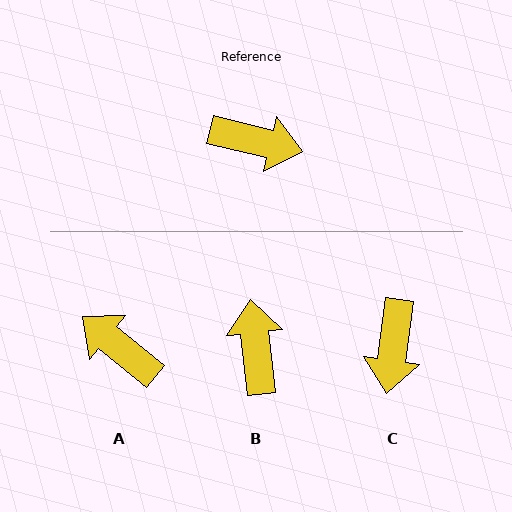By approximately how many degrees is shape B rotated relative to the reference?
Approximately 110 degrees counter-clockwise.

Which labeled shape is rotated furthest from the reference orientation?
A, about 154 degrees away.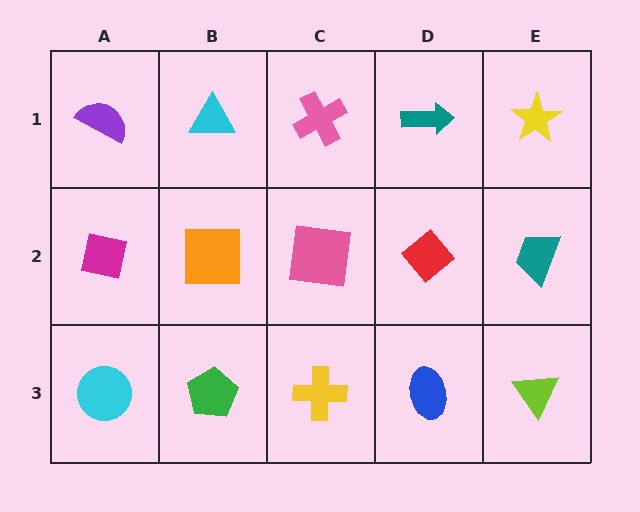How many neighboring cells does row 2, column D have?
4.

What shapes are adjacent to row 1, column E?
A teal trapezoid (row 2, column E), a teal arrow (row 1, column D).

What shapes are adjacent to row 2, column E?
A yellow star (row 1, column E), a lime triangle (row 3, column E), a red diamond (row 2, column D).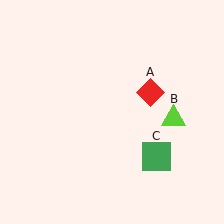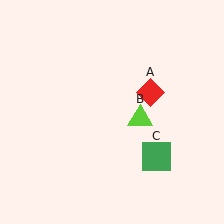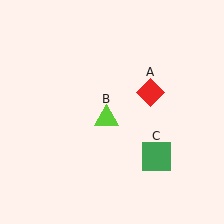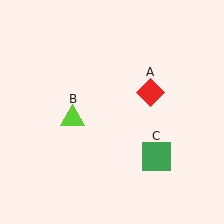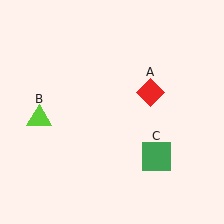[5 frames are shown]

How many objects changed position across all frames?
1 object changed position: lime triangle (object B).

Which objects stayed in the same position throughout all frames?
Red diamond (object A) and green square (object C) remained stationary.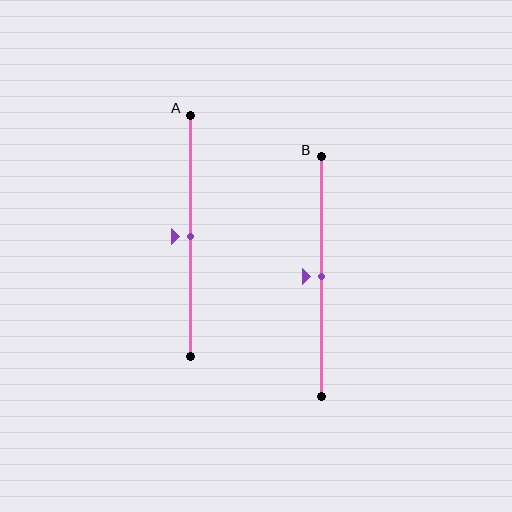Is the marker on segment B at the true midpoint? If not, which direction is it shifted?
Yes, the marker on segment B is at the true midpoint.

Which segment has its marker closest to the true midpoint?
Segment A has its marker closest to the true midpoint.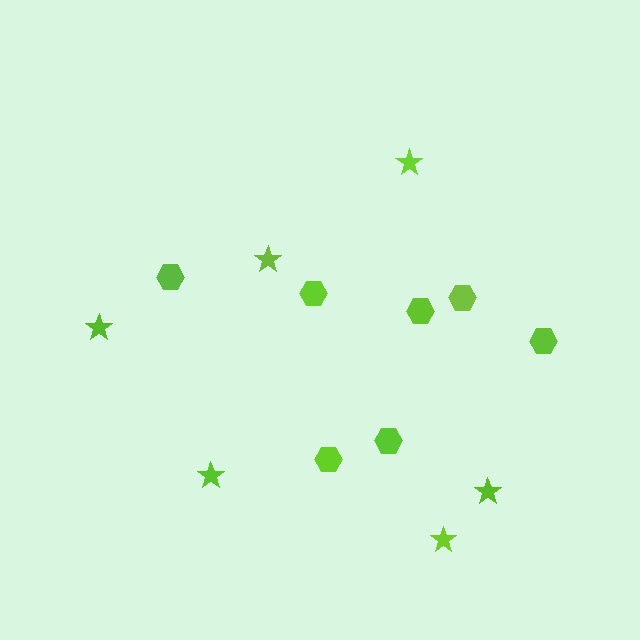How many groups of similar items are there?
There are 2 groups: one group of stars (6) and one group of hexagons (7).